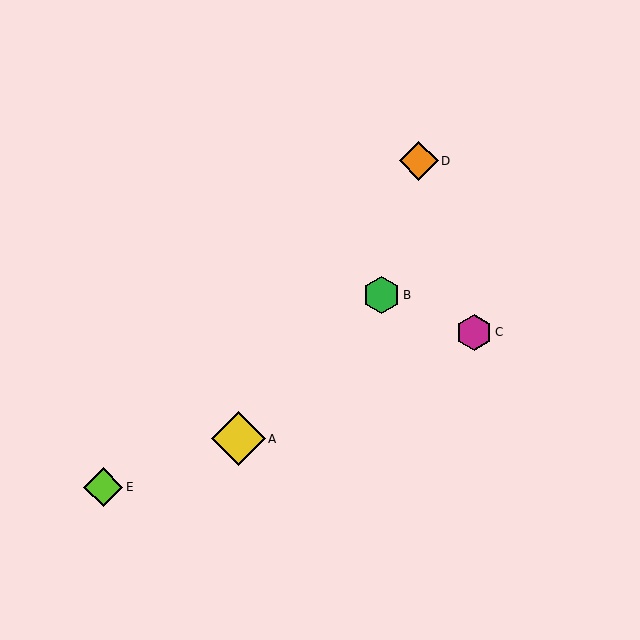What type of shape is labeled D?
Shape D is an orange diamond.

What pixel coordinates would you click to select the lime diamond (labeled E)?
Click at (103, 487) to select the lime diamond E.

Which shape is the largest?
The yellow diamond (labeled A) is the largest.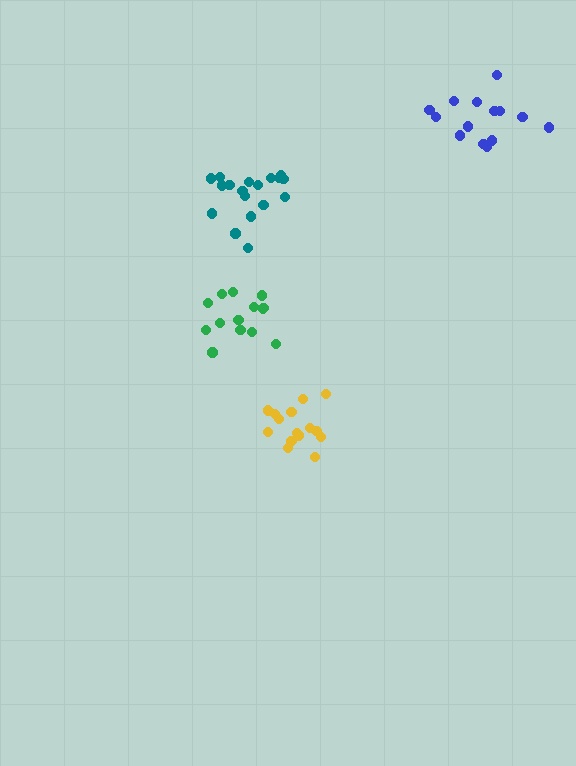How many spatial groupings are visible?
There are 4 spatial groupings.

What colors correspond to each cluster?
The clusters are colored: teal, green, blue, yellow.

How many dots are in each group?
Group 1: 18 dots, Group 2: 14 dots, Group 3: 14 dots, Group 4: 15 dots (61 total).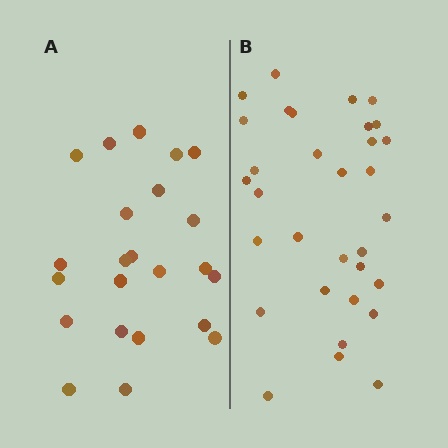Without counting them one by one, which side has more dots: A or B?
Region B (the right region) has more dots.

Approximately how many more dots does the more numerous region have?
Region B has roughly 8 or so more dots than region A.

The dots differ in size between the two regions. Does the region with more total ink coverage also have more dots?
No. Region A has more total ink coverage because its dots are larger, but region B actually contains more individual dots. Total area can be misleading — the number of items is what matters here.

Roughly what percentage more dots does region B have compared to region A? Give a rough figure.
About 40% more.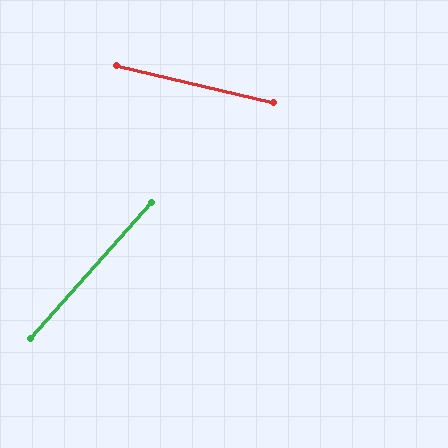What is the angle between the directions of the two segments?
Approximately 61 degrees.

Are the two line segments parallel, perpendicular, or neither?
Neither parallel nor perpendicular — they differ by about 61°.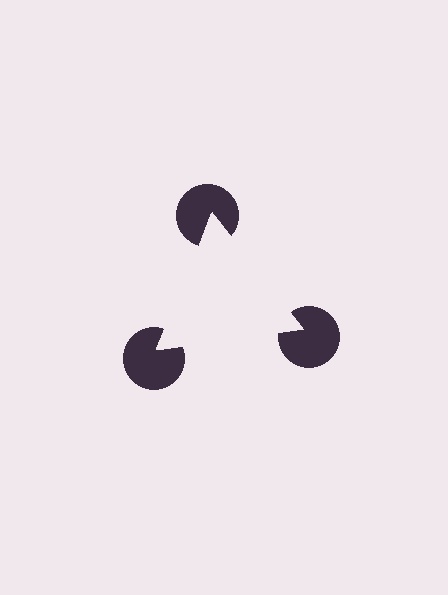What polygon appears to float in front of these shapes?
An illusory triangle — its edges are inferred from the aligned wedge cuts in the pac-man discs, not physically drawn.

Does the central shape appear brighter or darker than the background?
It typically appears slightly brighter than the background, even though no actual brightness change is drawn.